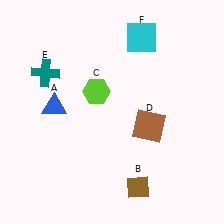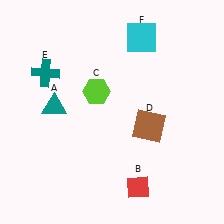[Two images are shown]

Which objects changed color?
A changed from blue to teal. B changed from brown to red.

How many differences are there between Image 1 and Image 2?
There are 2 differences between the two images.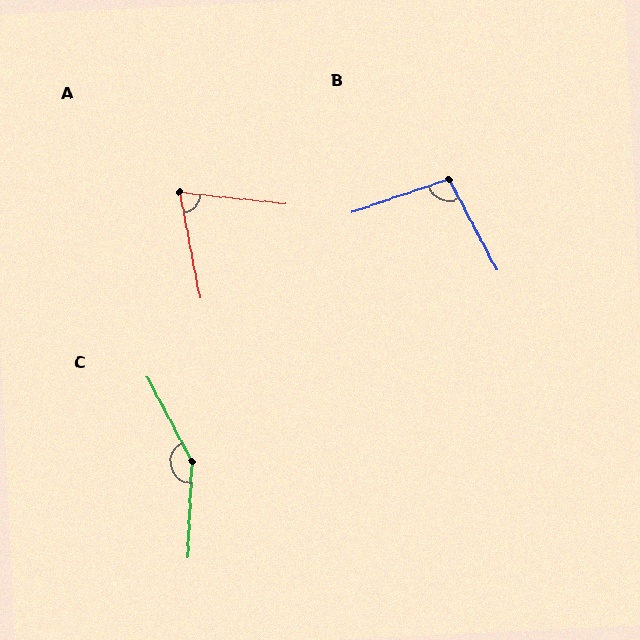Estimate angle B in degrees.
Approximately 99 degrees.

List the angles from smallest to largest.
A (73°), B (99°), C (150°).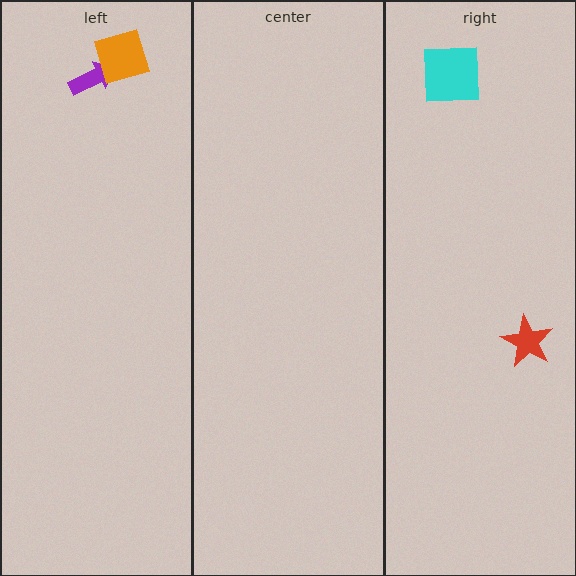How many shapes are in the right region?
2.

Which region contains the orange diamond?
The left region.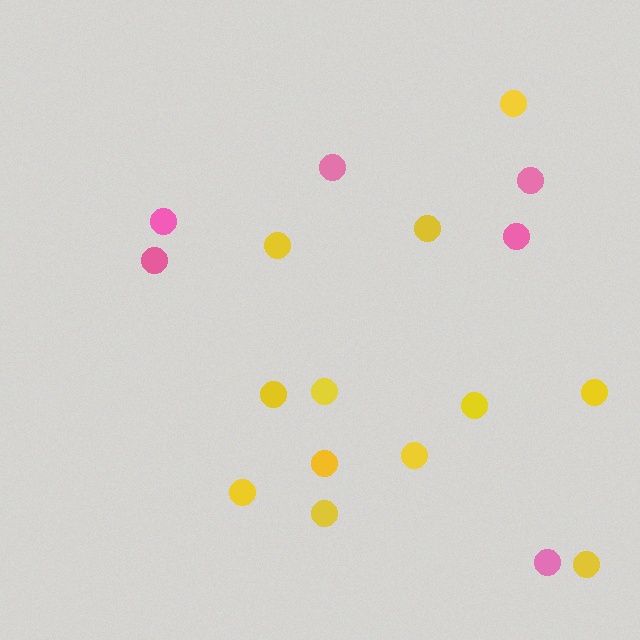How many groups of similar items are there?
There are 2 groups: one group of yellow circles (12) and one group of pink circles (6).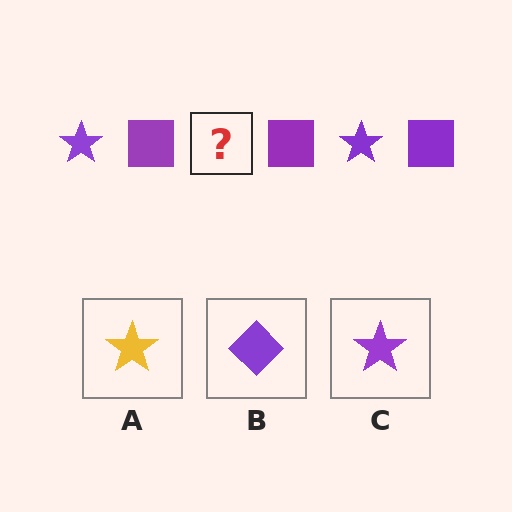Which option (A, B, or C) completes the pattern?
C.